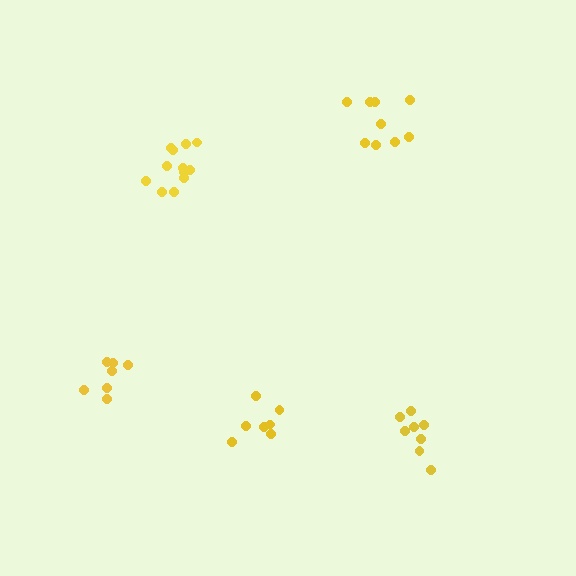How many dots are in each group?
Group 1: 7 dots, Group 2: 7 dots, Group 3: 8 dots, Group 4: 9 dots, Group 5: 12 dots (43 total).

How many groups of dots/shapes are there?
There are 5 groups.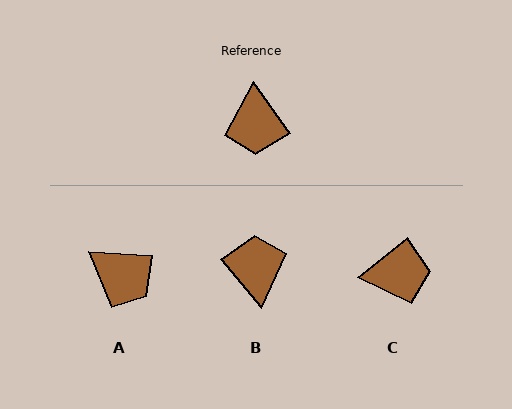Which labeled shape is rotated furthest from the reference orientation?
B, about 176 degrees away.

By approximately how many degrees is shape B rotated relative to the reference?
Approximately 176 degrees clockwise.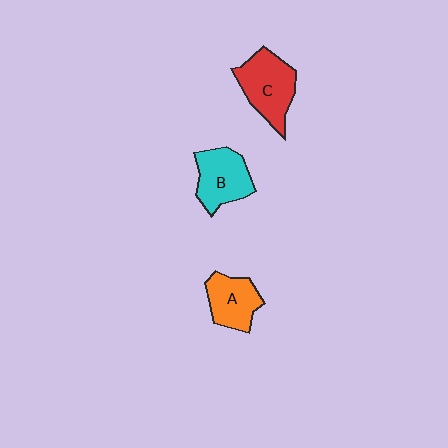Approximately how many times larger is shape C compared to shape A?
Approximately 1.3 times.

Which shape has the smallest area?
Shape A (orange).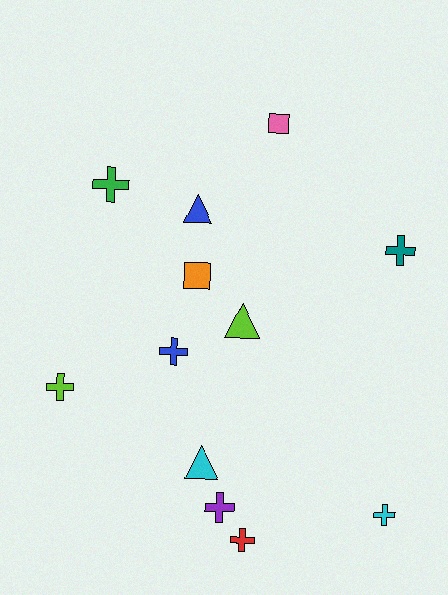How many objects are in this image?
There are 12 objects.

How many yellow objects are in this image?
There are no yellow objects.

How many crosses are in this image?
There are 7 crosses.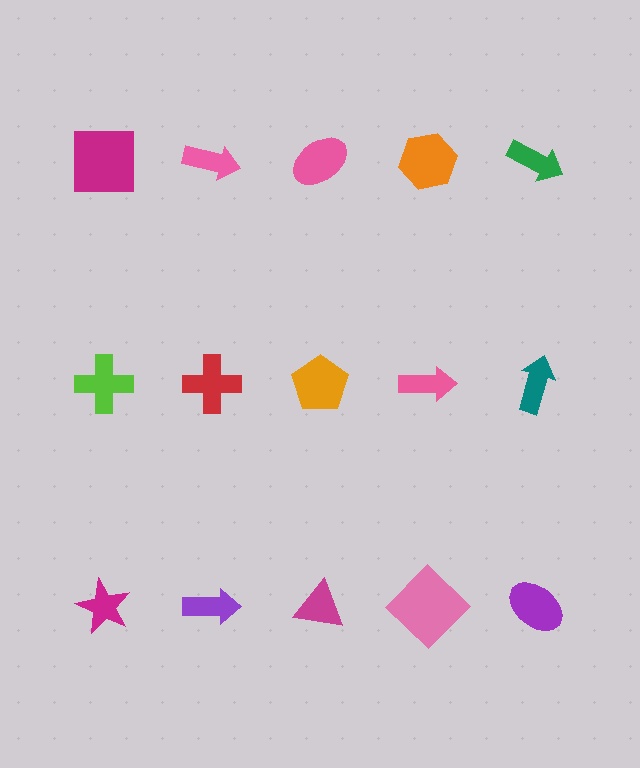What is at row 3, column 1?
A magenta star.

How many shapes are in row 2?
5 shapes.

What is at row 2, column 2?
A red cross.